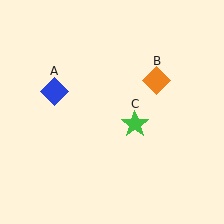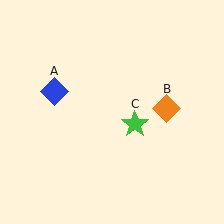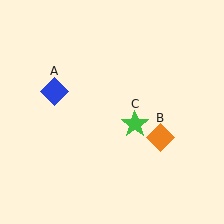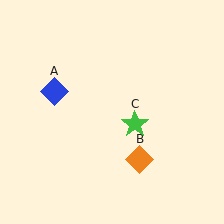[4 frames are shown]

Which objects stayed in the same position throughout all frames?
Blue diamond (object A) and green star (object C) remained stationary.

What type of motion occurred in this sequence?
The orange diamond (object B) rotated clockwise around the center of the scene.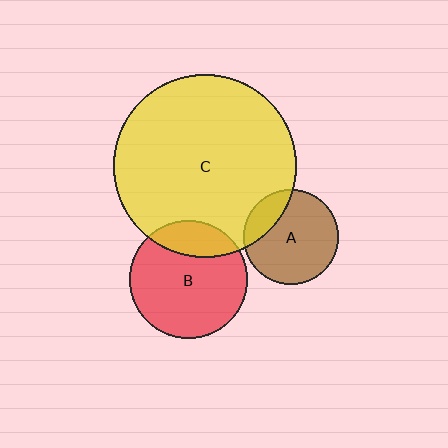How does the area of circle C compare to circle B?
Approximately 2.4 times.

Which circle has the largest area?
Circle C (yellow).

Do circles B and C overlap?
Yes.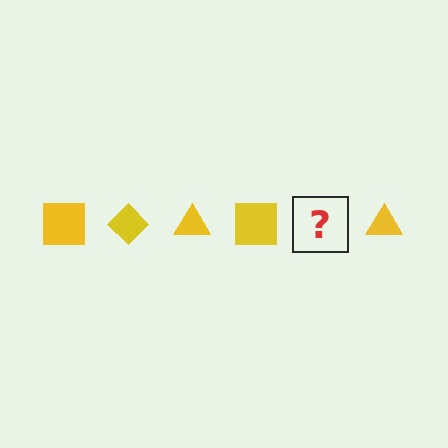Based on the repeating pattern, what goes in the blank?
The blank should be a yellow diamond.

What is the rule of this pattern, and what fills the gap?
The rule is that the pattern cycles through square, diamond, triangle shapes in yellow. The gap should be filled with a yellow diamond.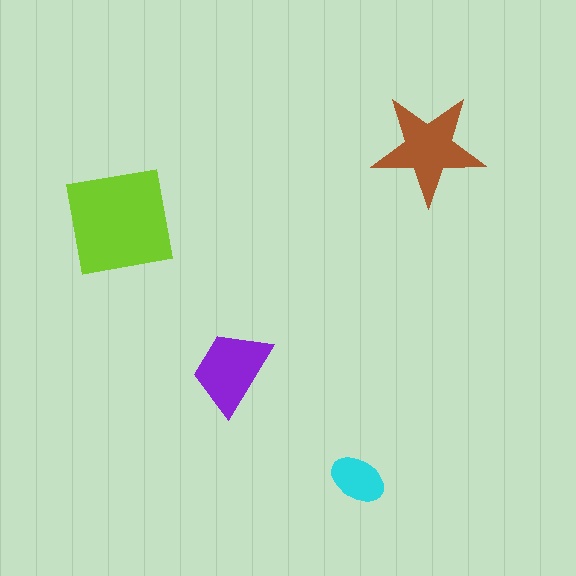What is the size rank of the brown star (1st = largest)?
2nd.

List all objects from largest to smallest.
The lime square, the brown star, the purple trapezoid, the cyan ellipse.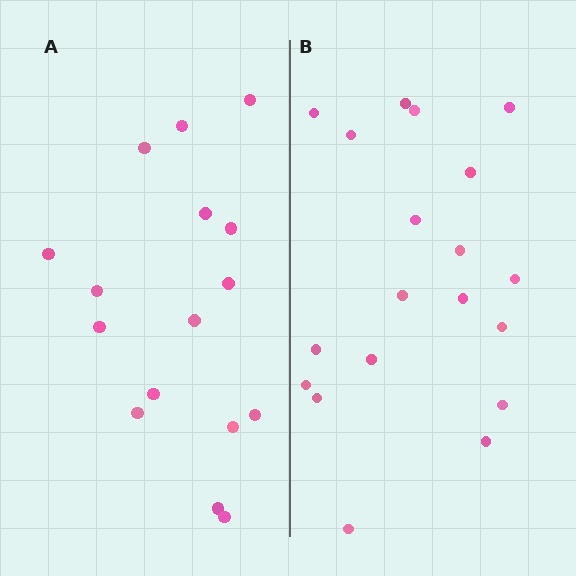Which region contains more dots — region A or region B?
Region B (the right region) has more dots.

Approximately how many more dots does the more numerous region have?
Region B has just a few more — roughly 2 or 3 more dots than region A.